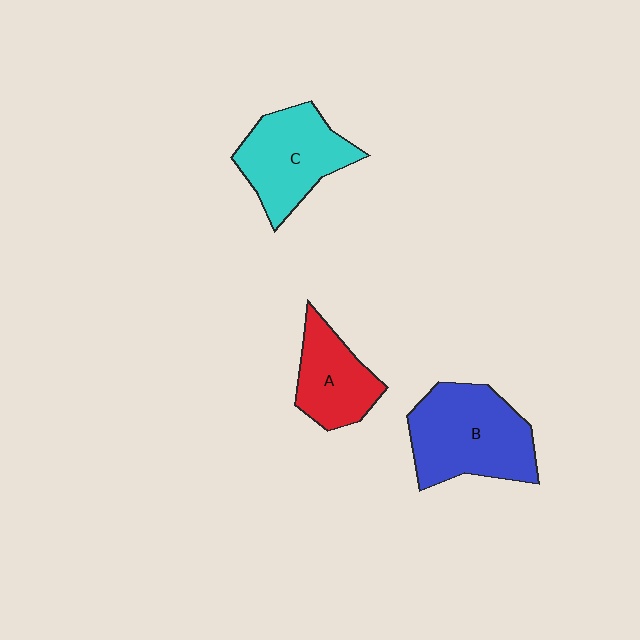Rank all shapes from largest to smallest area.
From largest to smallest: B (blue), C (cyan), A (red).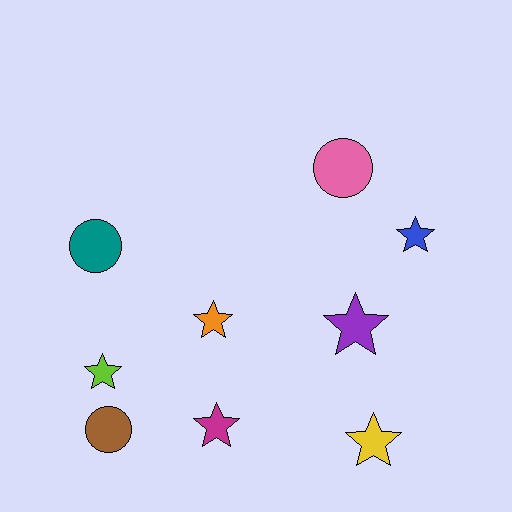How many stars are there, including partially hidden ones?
There are 6 stars.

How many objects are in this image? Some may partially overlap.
There are 9 objects.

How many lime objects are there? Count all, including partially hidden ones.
There is 1 lime object.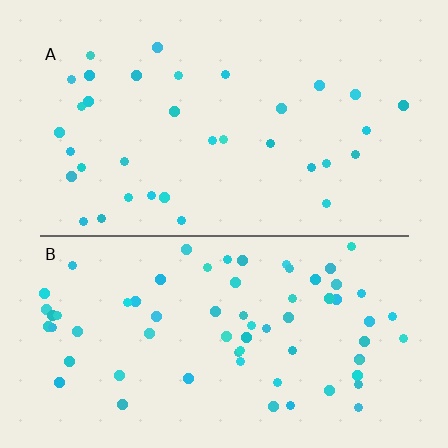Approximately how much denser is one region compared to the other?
Approximately 2.0× — region B over region A.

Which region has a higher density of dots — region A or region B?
B (the bottom).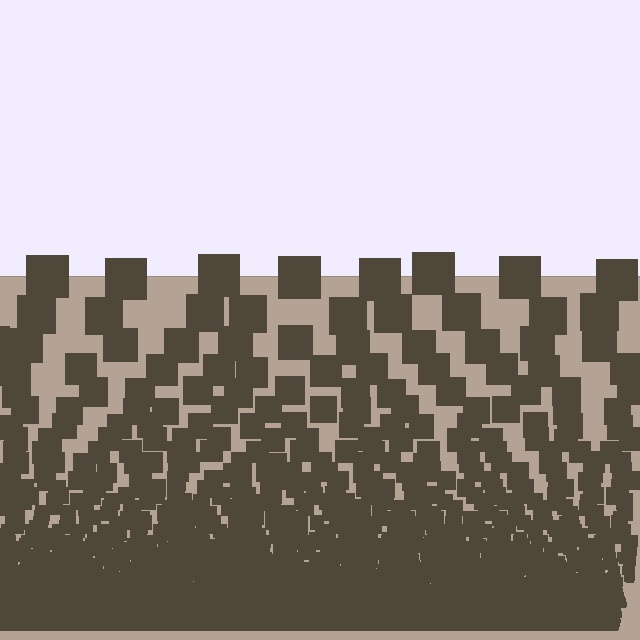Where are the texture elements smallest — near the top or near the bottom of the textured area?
Near the bottom.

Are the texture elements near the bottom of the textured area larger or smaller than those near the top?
Smaller. The gradient is inverted — elements near the bottom are smaller and denser.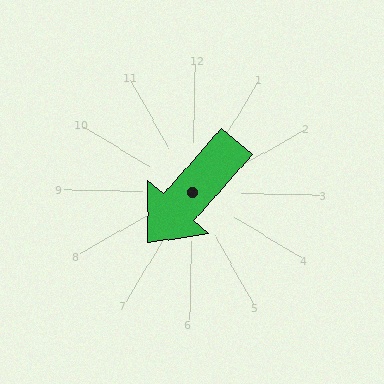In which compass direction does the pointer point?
Southwest.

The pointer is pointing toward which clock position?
Roughly 7 o'clock.